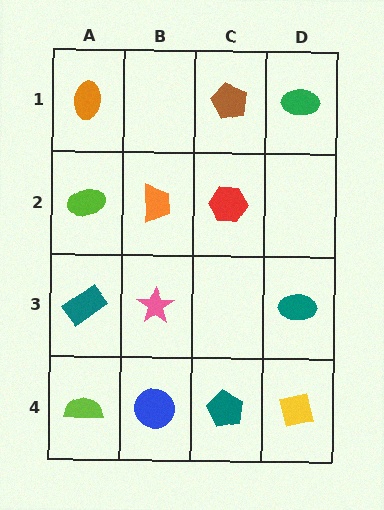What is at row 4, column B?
A blue circle.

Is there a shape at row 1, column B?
No, that cell is empty.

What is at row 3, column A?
A teal rectangle.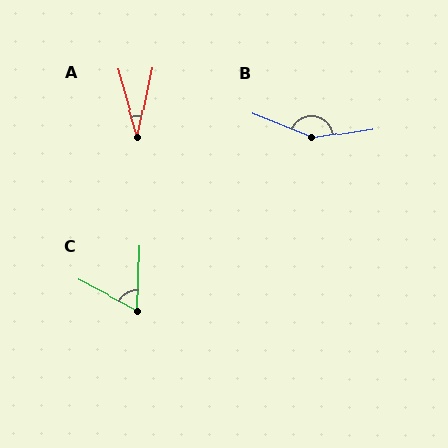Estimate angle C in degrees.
Approximately 65 degrees.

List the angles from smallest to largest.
A (28°), C (65°), B (150°).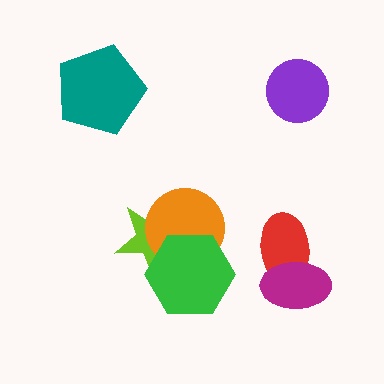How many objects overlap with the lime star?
2 objects overlap with the lime star.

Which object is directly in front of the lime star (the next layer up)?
The orange circle is directly in front of the lime star.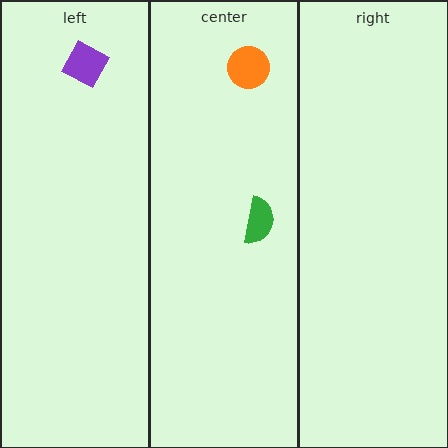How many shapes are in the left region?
1.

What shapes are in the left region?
The purple diamond.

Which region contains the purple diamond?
The left region.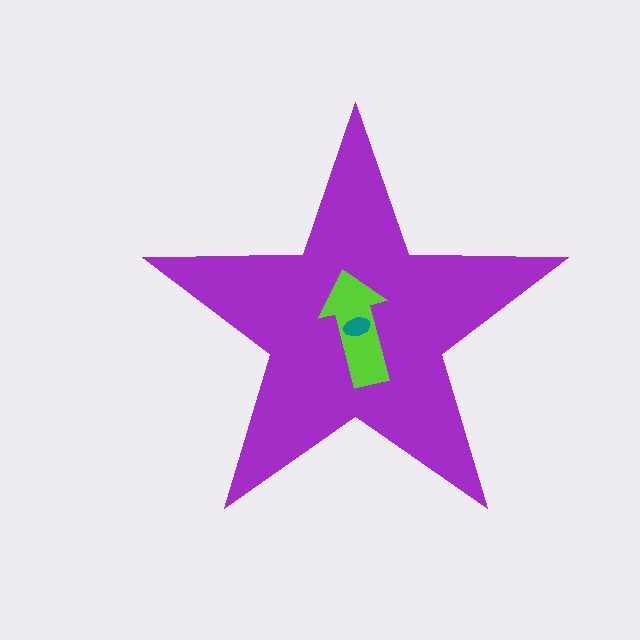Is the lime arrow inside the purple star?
Yes.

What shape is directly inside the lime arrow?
The teal ellipse.